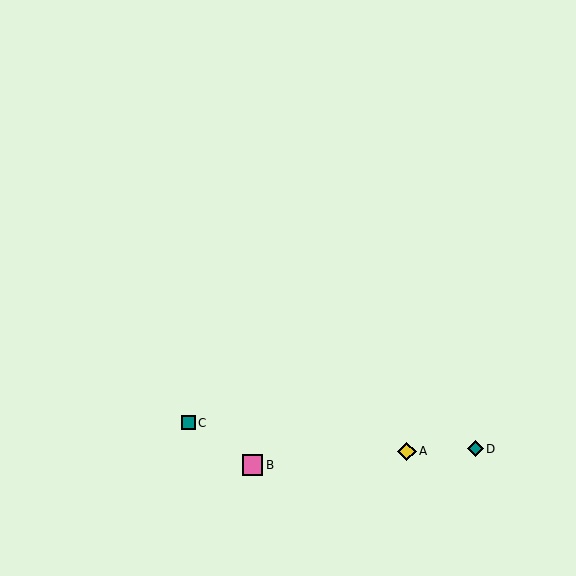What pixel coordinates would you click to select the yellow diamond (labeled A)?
Click at (407, 451) to select the yellow diamond A.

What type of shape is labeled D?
Shape D is a teal diamond.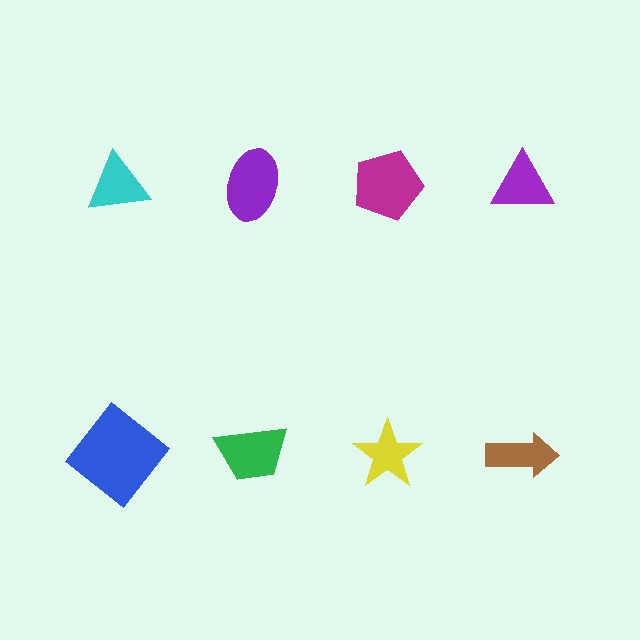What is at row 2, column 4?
A brown arrow.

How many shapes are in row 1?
4 shapes.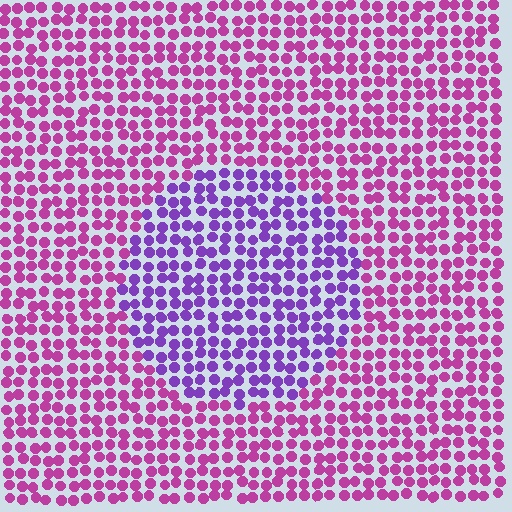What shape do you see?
I see a circle.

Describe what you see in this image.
The image is filled with small magenta elements in a uniform arrangement. A circle-shaped region is visible where the elements are tinted to a slightly different hue, forming a subtle color boundary.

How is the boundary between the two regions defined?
The boundary is defined purely by a slight shift in hue (about 42 degrees). Spacing, size, and orientation are identical on both sides.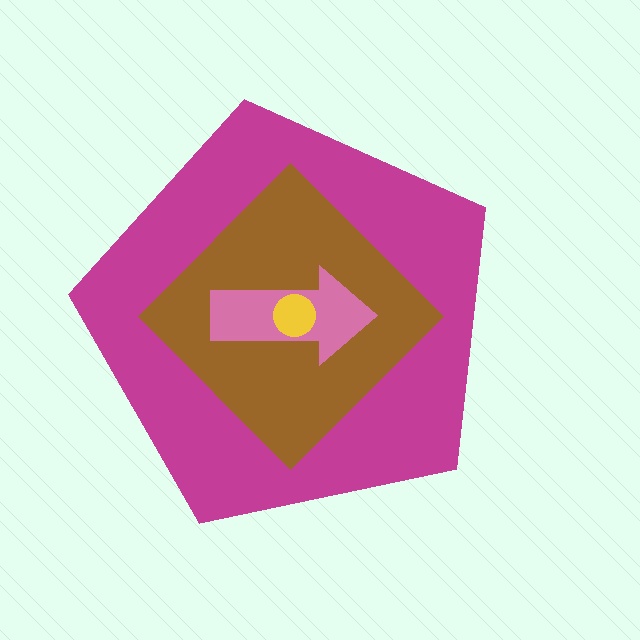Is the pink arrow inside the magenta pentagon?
Yes.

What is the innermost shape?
The yellow circle.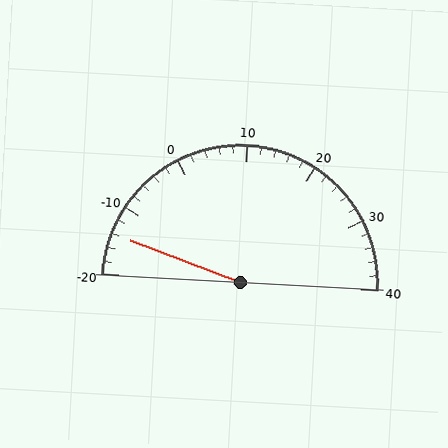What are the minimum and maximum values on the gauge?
The gauge ranges from -20 to 40.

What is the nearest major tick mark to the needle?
The nearest major tick mark is -10.